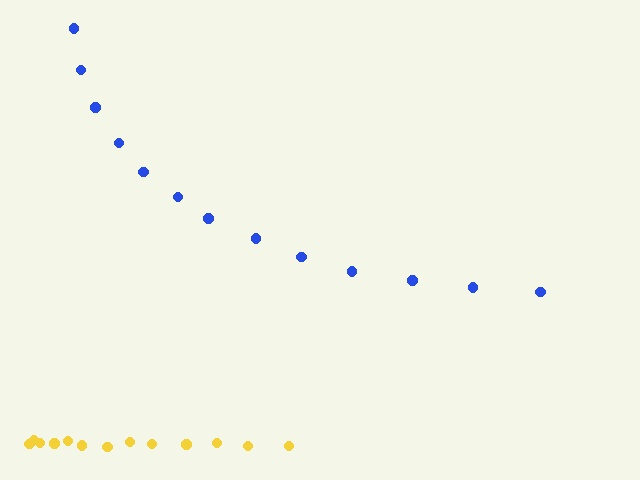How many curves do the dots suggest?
There are 2 distinct paths.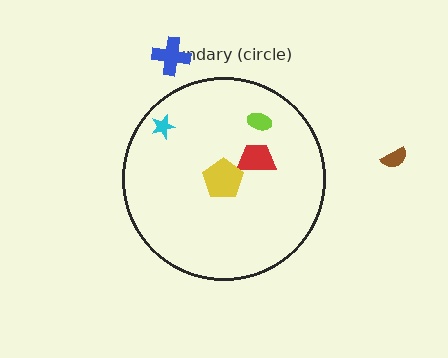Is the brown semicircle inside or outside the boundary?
Outside.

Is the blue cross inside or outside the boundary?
Outside.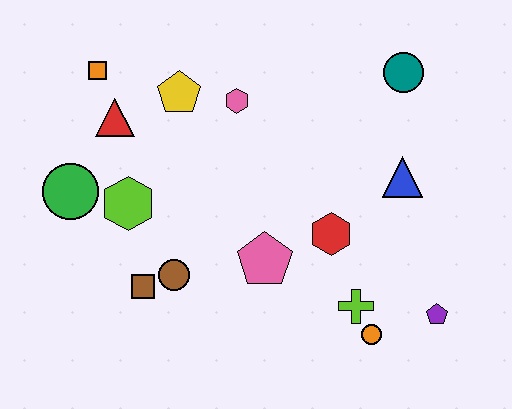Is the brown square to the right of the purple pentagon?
No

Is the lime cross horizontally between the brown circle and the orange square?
No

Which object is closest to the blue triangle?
The red hexagon is closest to the blue triangle.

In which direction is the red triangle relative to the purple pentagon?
The red triangle is to the left of the purple pentagon.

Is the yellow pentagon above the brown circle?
Yes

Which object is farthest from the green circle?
The purple pentagon is farthest from the green circle.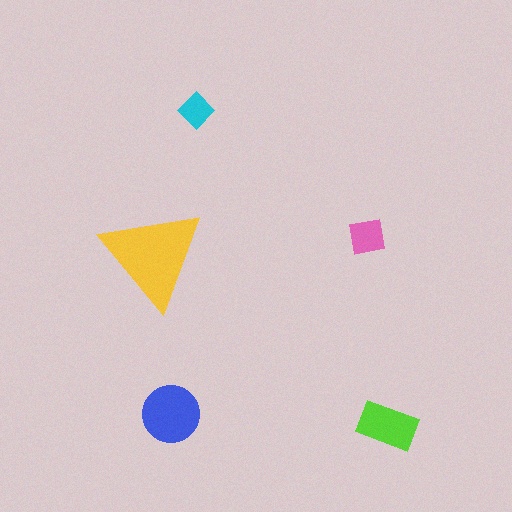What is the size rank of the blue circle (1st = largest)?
2nd.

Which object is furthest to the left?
The yellow triangle is leftmost.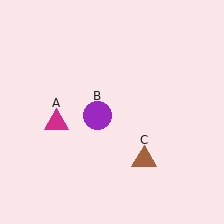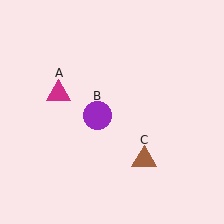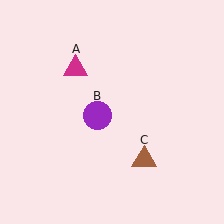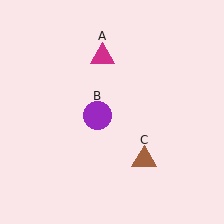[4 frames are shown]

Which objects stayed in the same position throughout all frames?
Purple circle (object B) and brown triangle (object C) remained stationary.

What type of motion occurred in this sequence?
The magenta triangle (object A) rotated clockwise around the center of the scene.